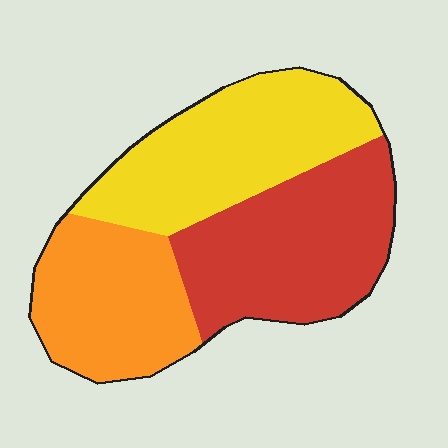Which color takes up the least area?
Orange, at roughly 30%.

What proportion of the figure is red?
Red covers about 35% of the figure.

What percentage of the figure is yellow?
Yellow covers about 35% of the figure.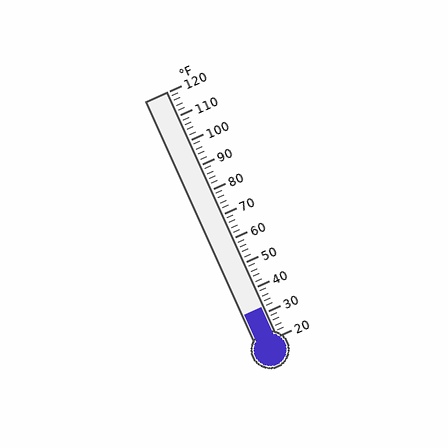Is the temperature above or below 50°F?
The temperature is below 50°F.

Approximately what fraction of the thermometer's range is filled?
The thermometer is filled to approximately 10% of its range.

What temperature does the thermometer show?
The thermometer shows approximately 32°F.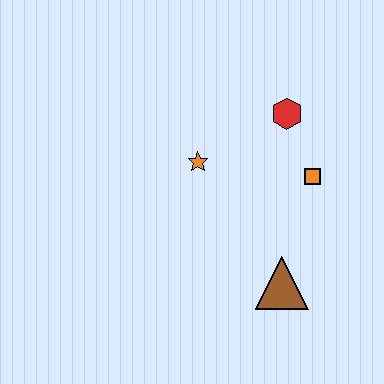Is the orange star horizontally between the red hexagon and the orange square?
No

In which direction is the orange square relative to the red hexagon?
The orange square is below the red hexagon.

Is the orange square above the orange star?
No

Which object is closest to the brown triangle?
The orange square is closest to the brown triangle.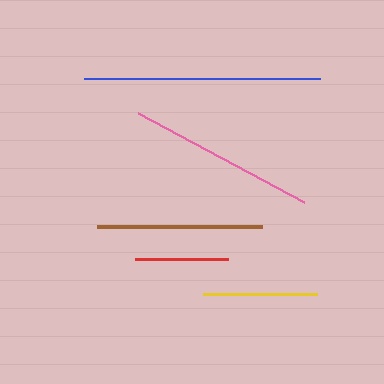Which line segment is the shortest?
The red line is the shortest at approximately 92 pixels.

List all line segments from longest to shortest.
From longest to shortest: blue, pink, brown, yellow, red.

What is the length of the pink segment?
The pink segment is approximately 188 pixels long.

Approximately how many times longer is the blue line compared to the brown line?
The blue line is approximately 1.4 times the length of the brown line.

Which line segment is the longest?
The blue line is the longest at approximately 236 pixels.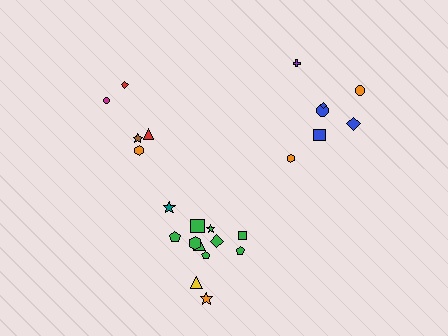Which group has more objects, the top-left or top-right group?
The top-right group.